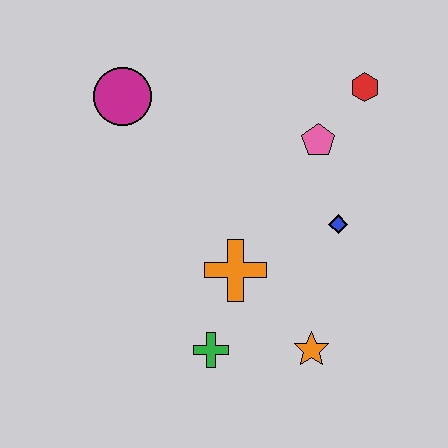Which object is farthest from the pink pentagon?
The green cross is farthest from the pink pentagon.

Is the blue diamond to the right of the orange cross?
Yes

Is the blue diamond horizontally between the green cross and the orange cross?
No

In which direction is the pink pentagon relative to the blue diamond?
The pink pentagon is above the blue diamond.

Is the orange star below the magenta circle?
Yes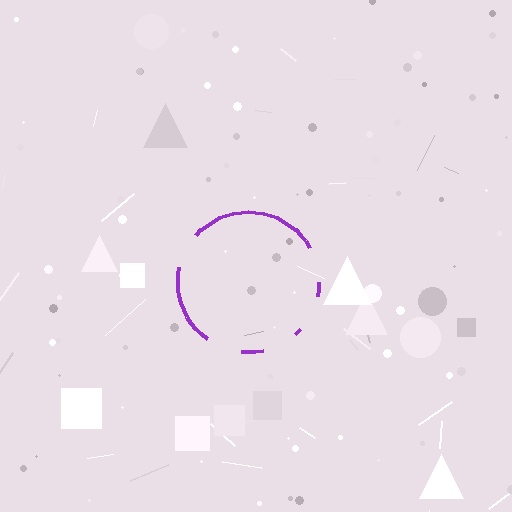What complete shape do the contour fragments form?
The contour fragments form a circle.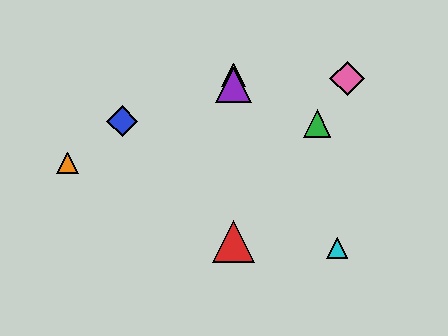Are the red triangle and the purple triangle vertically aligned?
Yes, both are at x≈234.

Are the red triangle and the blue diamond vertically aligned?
No, the red triangle is at x≈234 and the blue diamond is at x≈122.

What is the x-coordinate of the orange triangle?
The orange triangle is at x≈68.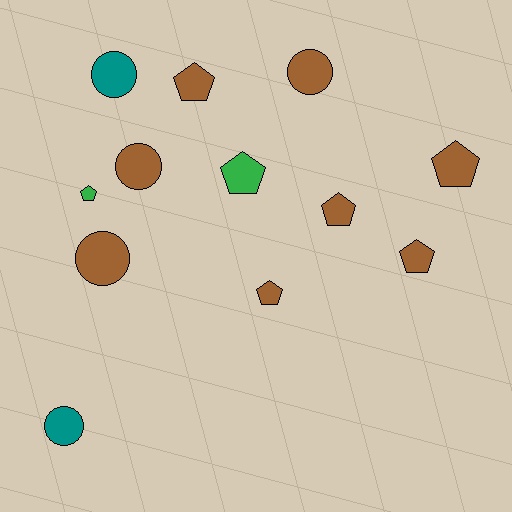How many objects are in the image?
There are 12 objects.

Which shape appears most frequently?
Pentagon, with 7 objects.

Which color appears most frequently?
Brown, with 8 objects.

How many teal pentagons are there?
There are no teal pentagons.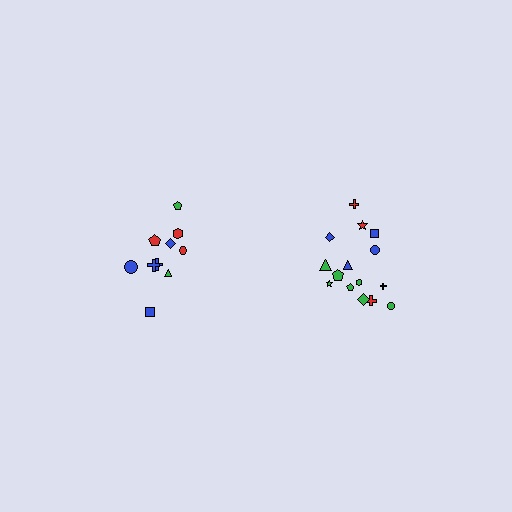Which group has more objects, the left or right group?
The right group.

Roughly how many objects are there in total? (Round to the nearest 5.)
Roughly 25 objects in total.